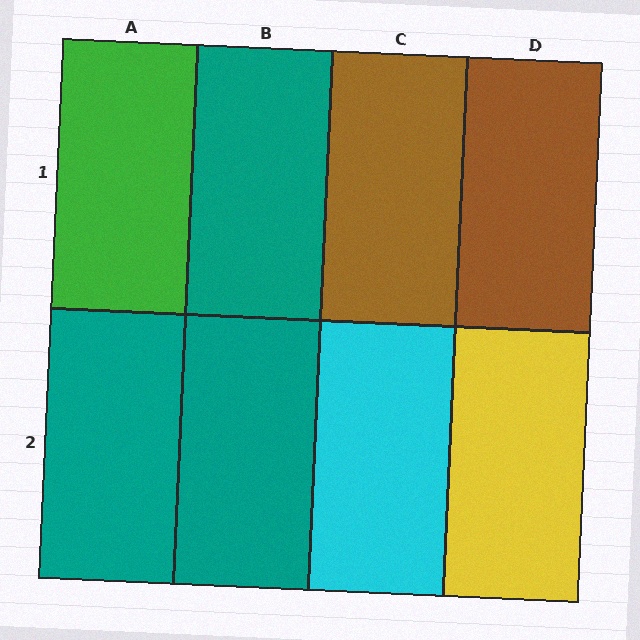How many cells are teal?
3 cells are teal.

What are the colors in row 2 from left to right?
Teal, teal, cyan, yellow.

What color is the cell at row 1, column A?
Green.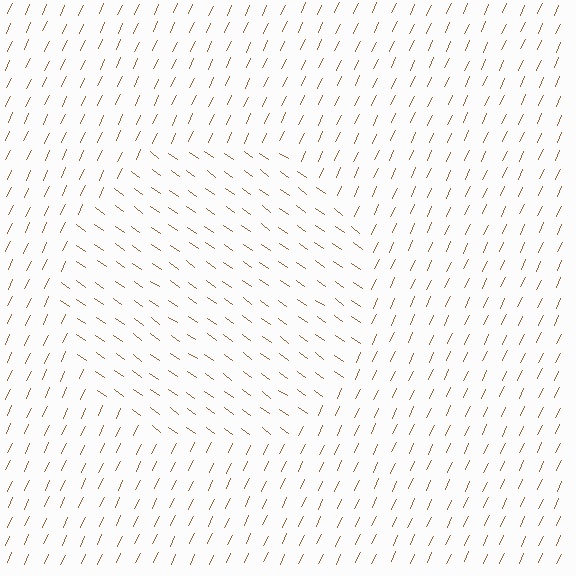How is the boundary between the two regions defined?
The boundary is defined purely by a change in line orientation (approximately 80 degrees difference). All lines are the same color and thickness.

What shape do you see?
I see a circle.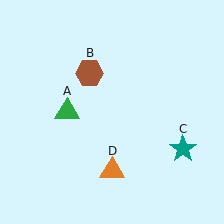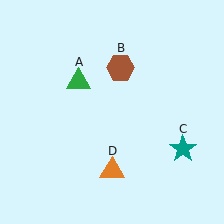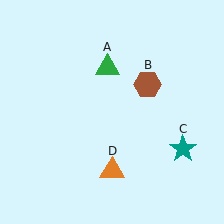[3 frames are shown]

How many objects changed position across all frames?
2 objects changed position: green triangle (object A), brown hexagon (object B).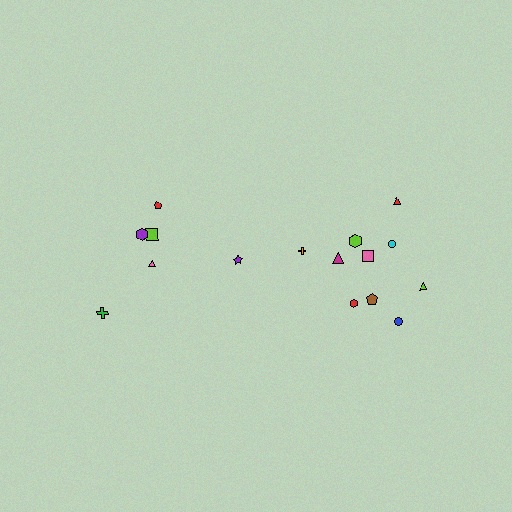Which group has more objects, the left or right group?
The right group.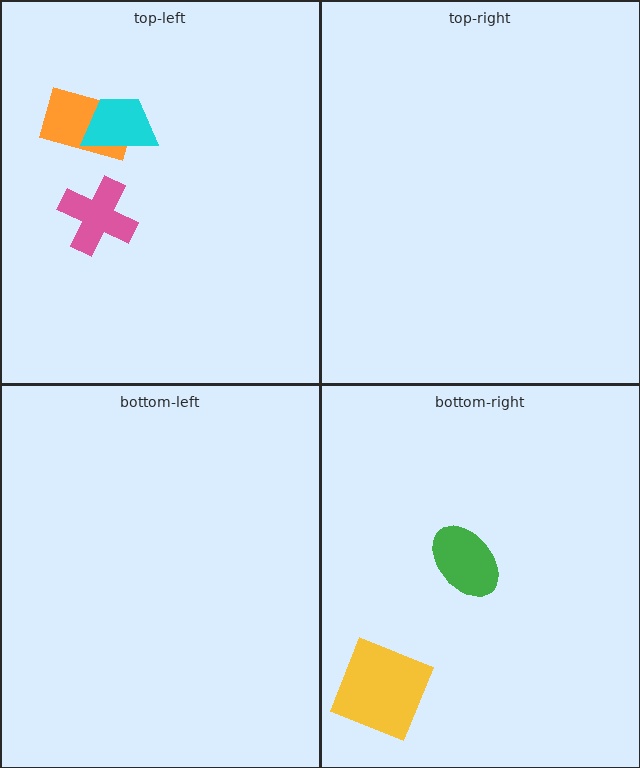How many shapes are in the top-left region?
3.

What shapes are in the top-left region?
The pink cross, the orange rectangle, the cyan trapezoid.